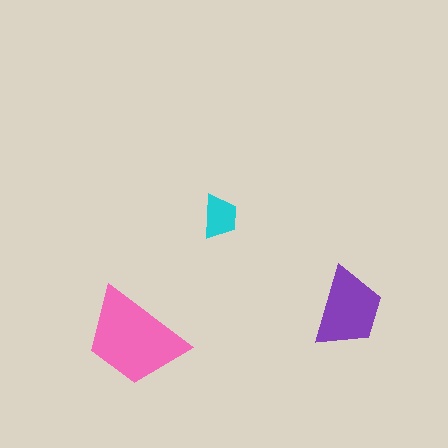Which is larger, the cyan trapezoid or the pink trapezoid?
The pink one.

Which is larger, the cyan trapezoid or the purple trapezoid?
The purple one.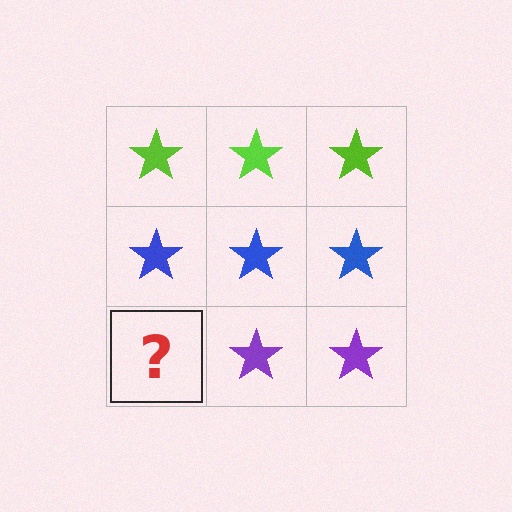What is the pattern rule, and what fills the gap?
The rule is that each row has a consistent color. The gap should be filled with a purple star.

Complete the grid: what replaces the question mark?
The question mark should be replaced with a purple star.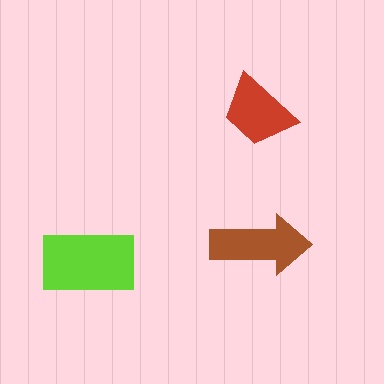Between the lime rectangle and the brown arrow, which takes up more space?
The lime rectangle.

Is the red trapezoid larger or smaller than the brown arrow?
Smaller.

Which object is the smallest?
The red trapezoid.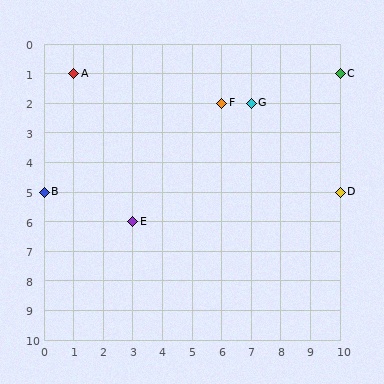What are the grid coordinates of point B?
Point B is at grid coordinates (0, 5).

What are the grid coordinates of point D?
Point D is at grid coordinates (10, 5).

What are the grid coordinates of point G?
Point G is at grid coordinates (7, 2).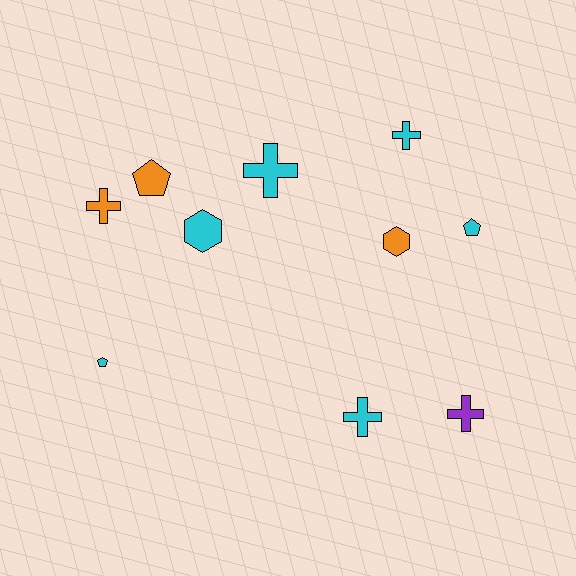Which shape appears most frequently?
Cross, with 5 objects.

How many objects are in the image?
There are 10 objects.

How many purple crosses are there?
There is 1 purple cross.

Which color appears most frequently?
Cyan, with 6 objects.